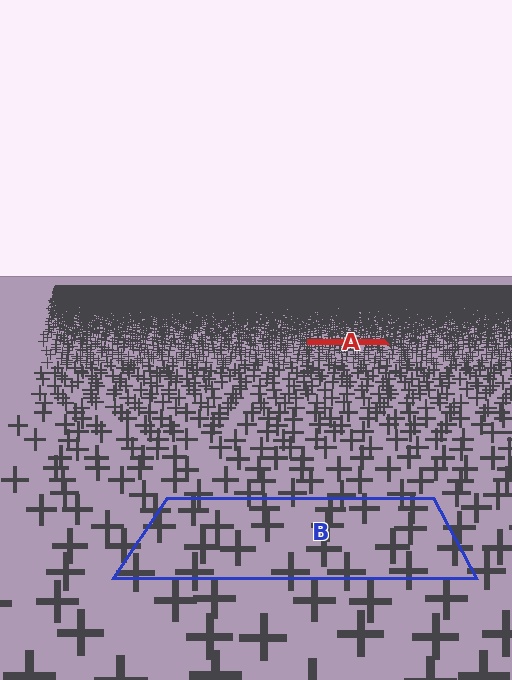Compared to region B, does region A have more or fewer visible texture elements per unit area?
Region A has more texture elements per unit area — they are packed more densely because it is farther away.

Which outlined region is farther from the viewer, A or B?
Region A is farther from the viewer — the texture elements inside it appear smaller and more densely packed.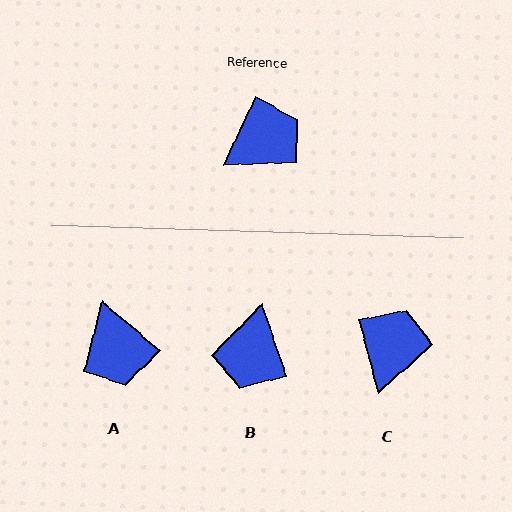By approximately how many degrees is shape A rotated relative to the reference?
Approximately 106 degrees clockwise.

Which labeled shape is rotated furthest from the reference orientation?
B, about 137 degrees away.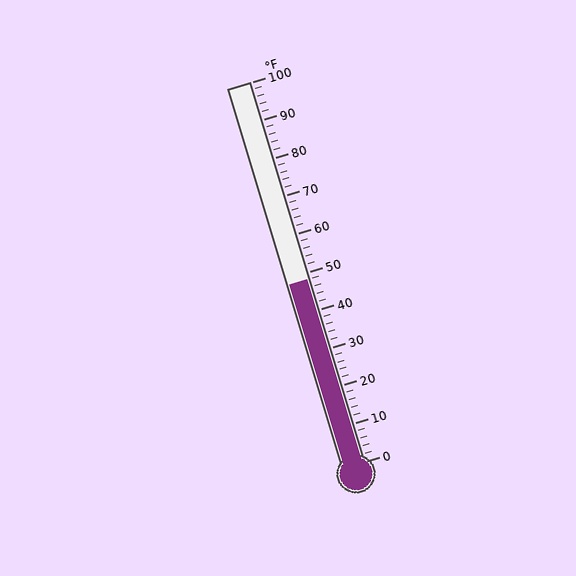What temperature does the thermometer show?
The thermometer shows approximately 48°F.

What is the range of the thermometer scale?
The thermometer scale ranges from 0°F to 100°F.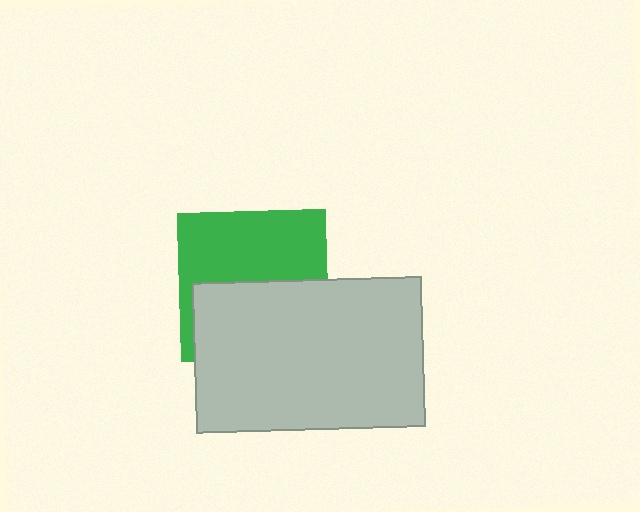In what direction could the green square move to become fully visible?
The green square could move up. That would shift it out from behind the light gray rectangle entirely.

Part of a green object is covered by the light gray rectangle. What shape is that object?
It is a square.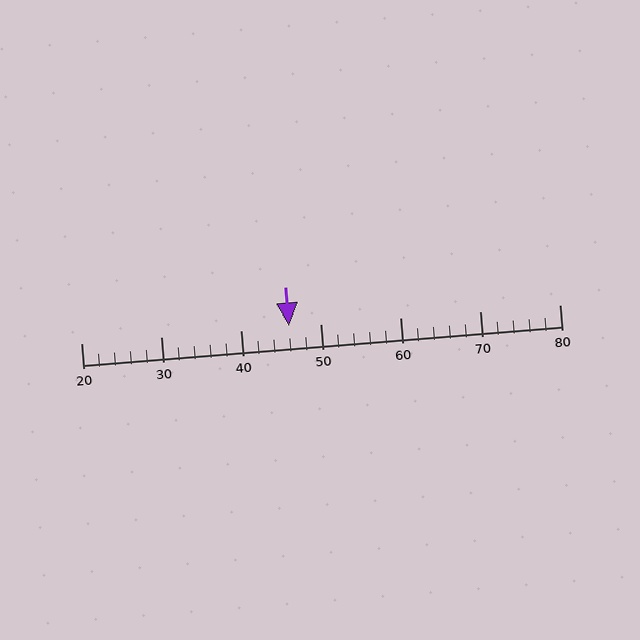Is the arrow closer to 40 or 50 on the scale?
The arrow is closer to 50.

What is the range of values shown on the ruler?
The ruler shows values from 20 to 80.